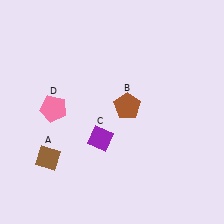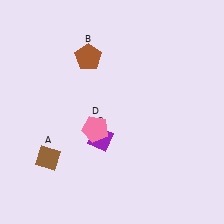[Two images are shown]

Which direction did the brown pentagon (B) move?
The brown pentagon (B) moved up.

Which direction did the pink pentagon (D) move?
The pink pentagon (D) moved right.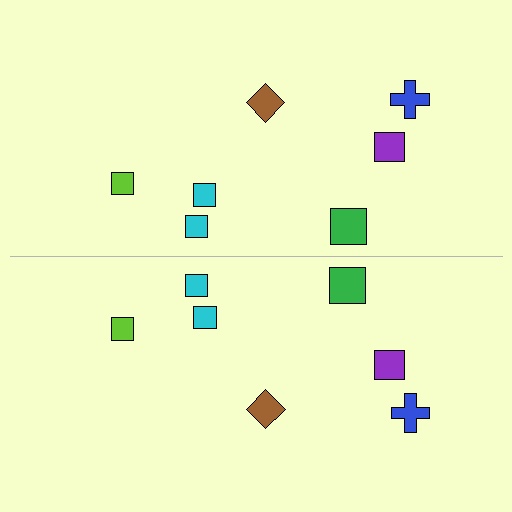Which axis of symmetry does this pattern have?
The pattern has a horizontal axis of symmetry running through the center of the image.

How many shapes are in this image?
There are 14 shapes in this image.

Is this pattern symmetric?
Yes, this pattern has bilateral (reflection) symmetry.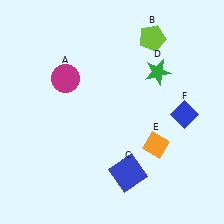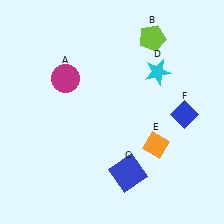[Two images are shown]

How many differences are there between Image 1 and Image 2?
There is 1 difference between the two images.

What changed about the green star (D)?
In Image 1, D is green. In Image 2, it changed to cyan.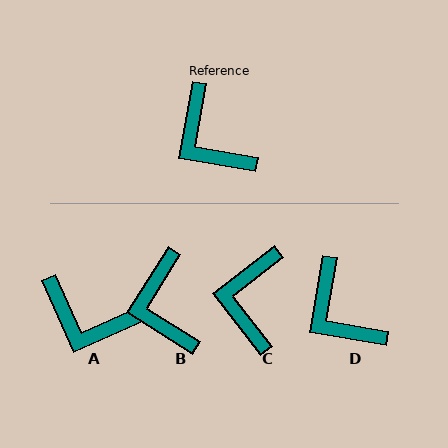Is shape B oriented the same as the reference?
No, it is off by about 22 degrees.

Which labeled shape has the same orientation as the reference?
D.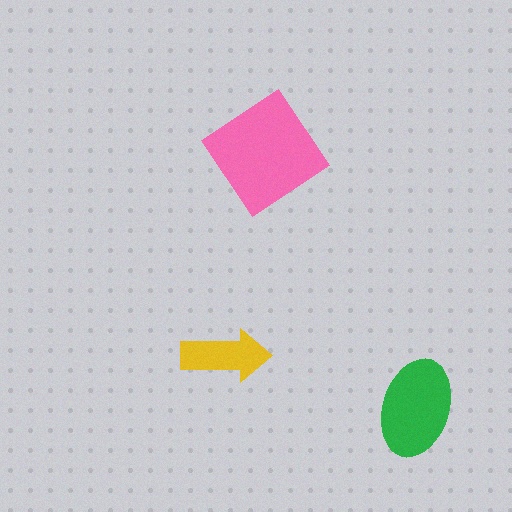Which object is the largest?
The pink diamond.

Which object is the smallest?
The yellow arrow.